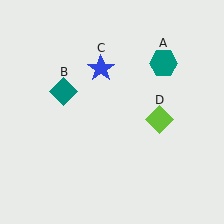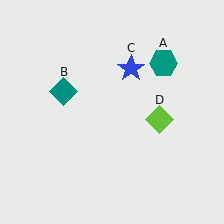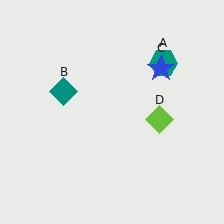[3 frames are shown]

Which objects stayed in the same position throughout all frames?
Teal hexagon (object A) and teal diamond (object B) and lime diamond (object D) remained stationary.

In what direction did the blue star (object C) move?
The blue star (object C) moved right.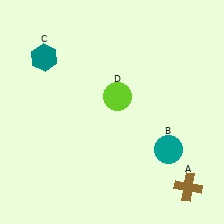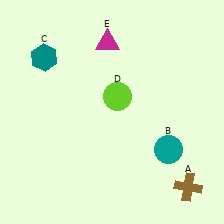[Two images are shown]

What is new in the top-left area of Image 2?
A magenta triangle (E) was added in the top-left area of Image 2.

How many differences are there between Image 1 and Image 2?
There is 1 difference between the two images.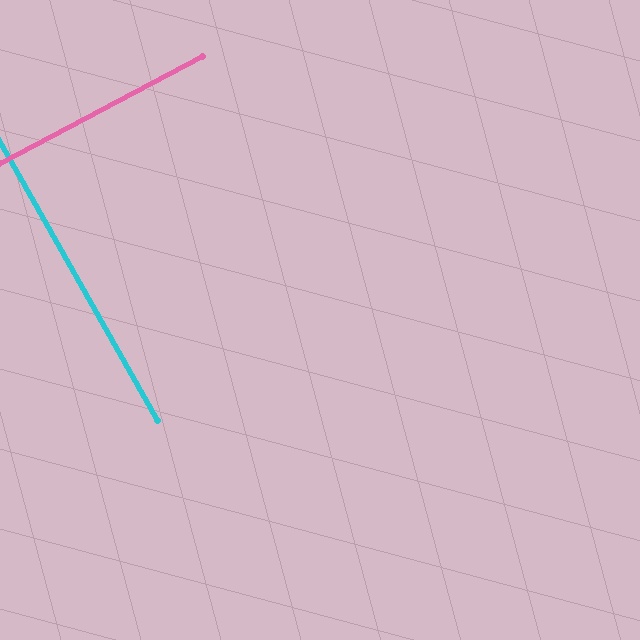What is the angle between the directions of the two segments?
Approximately 88 degrees.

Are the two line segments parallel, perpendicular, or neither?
Perpendicular — they meet at approximately 88°.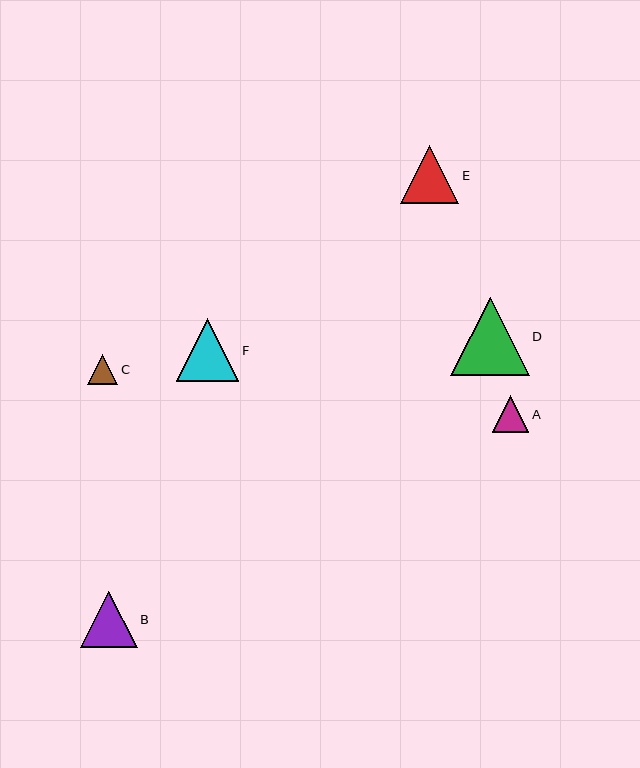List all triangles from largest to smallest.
From largest to smallest: D, F, E, B, A, C.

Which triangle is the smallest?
Triangle C is the smallest with a size of approximately 30 pixels.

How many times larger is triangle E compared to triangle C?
Triangle E is approximately 1.9 times the size of triangle C.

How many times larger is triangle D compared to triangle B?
Triangle D is approximately 1.4 times the size of triangle B.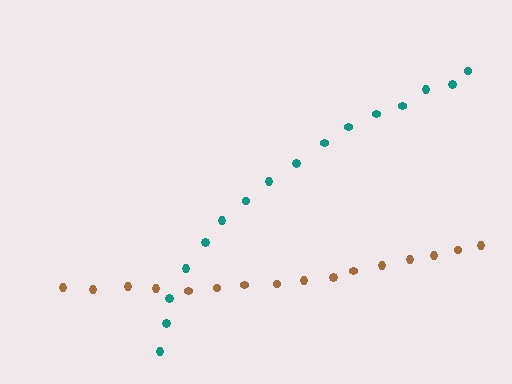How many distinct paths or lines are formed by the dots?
There are 2 distinct paths.